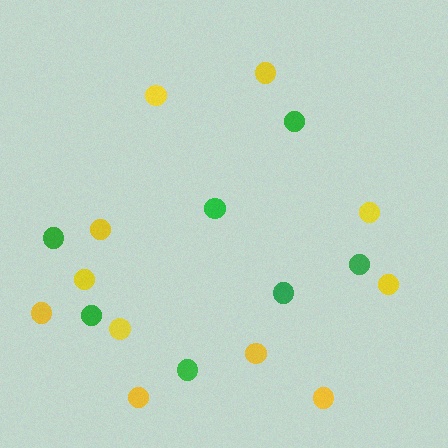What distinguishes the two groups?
There are 2 groups: one group of yellow circles (11) and one group of green circles (7).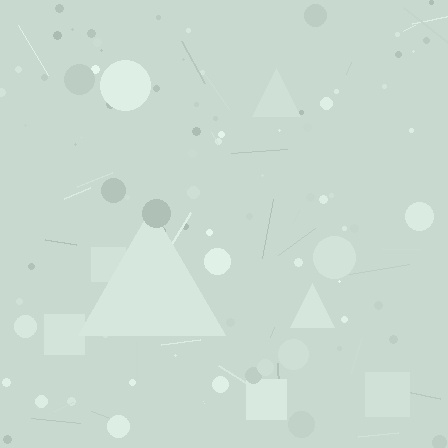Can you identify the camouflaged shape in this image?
The camouflaged shape is a triangle.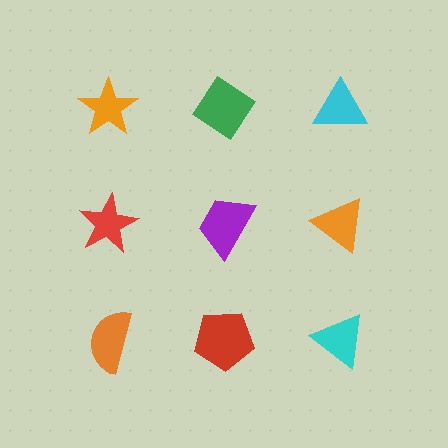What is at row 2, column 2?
A purple trapezoid.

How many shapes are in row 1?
3 shapes.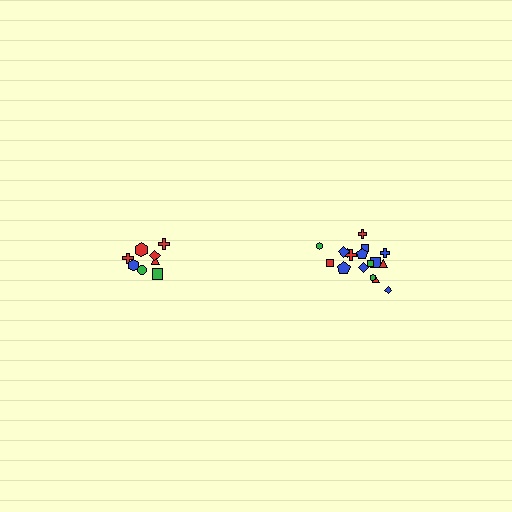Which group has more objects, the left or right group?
The right group.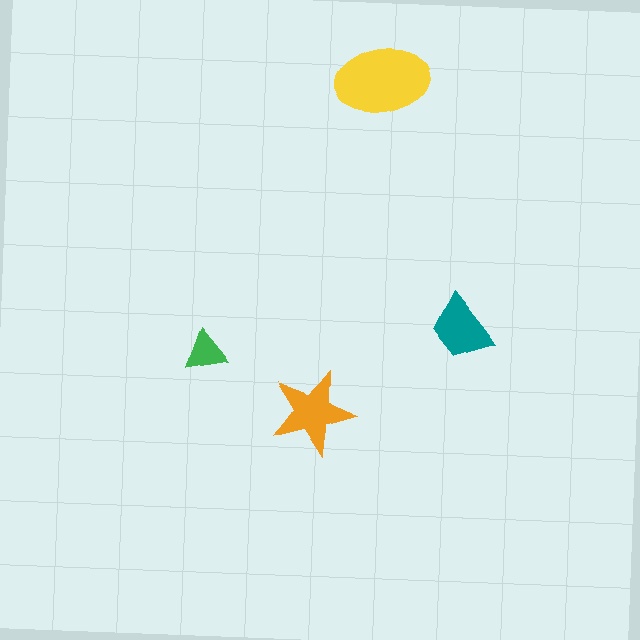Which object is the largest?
The yellow ellipse.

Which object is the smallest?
The green triangle.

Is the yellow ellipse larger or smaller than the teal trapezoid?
Larger.